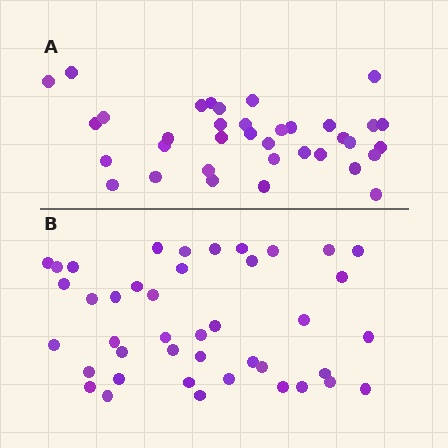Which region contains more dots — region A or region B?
Region B (the bottom region) has more dots.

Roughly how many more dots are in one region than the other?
Region B has about 6 more dots than region A.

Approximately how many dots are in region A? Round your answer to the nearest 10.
About 40 dots. (The exact count is 36, which rounds to 40.)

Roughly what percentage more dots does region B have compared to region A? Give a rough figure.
About 15% more.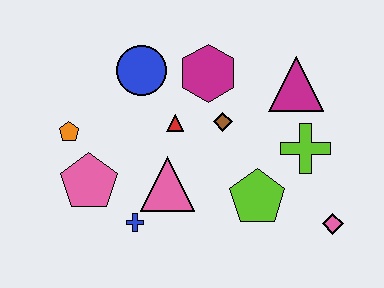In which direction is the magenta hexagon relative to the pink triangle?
The magenta hexagon is above the pink triangle.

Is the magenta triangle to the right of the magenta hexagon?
Yes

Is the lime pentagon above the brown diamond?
No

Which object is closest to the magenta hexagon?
The brown diamond is closest to the magenta hexagon.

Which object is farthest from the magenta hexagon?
The pink diamond is farthest from the magenta hexagon.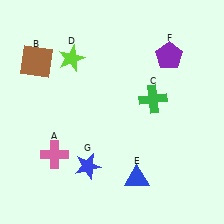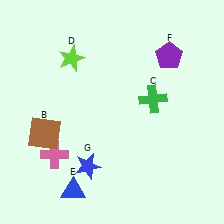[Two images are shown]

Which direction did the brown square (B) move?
The brown square (B) moved down.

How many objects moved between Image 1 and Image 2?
2 objects moved between the two images.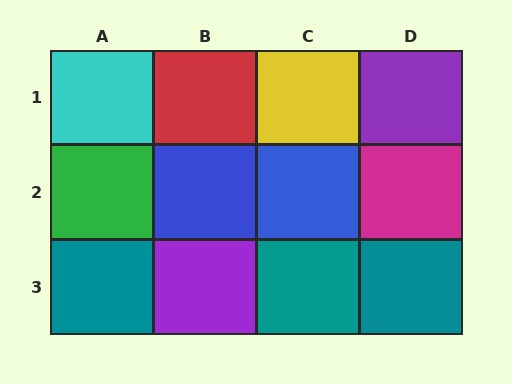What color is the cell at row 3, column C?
Teal.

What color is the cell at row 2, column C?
Blue.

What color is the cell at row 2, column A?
Green.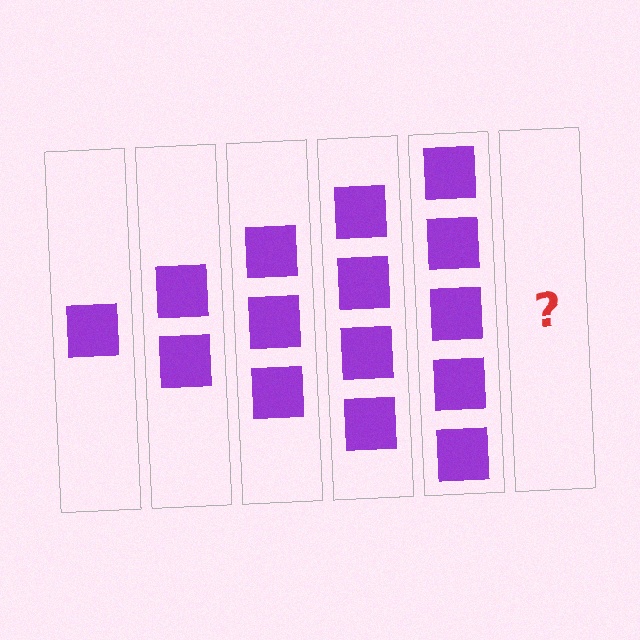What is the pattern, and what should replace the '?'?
The pattern is that each step adds one more square. The '?' should be 6 squares.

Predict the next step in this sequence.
The next step is 6 squares.